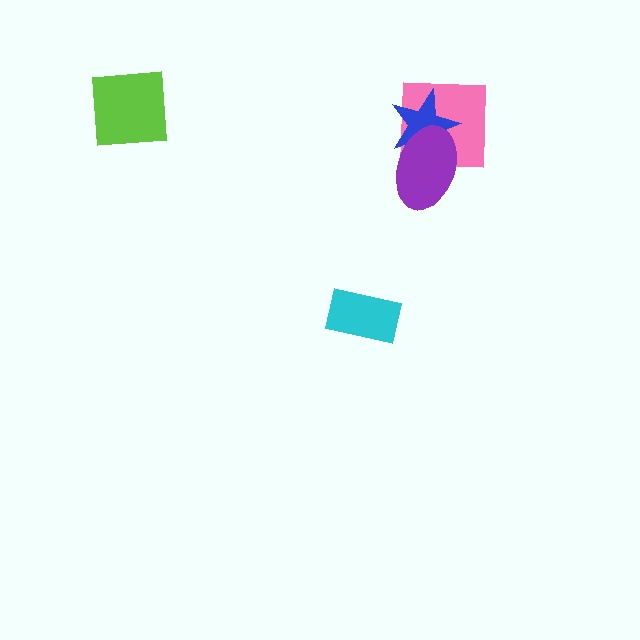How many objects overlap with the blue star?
2 objects overlap with the blue star.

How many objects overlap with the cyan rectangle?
0 objects overlap with the cyan rectangle.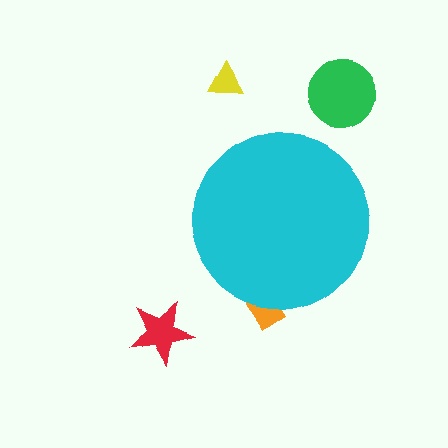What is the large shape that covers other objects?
A cyan circle.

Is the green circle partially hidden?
No, the green circle is fully visible.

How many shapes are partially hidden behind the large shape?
1 shape is partially hidden.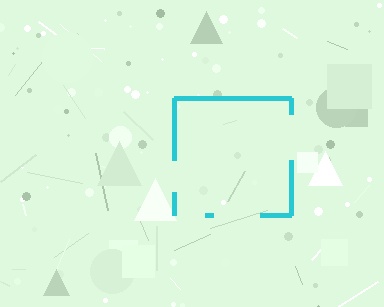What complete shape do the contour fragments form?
The contour fragments form a square.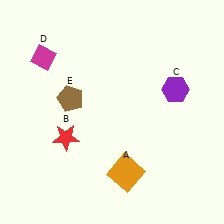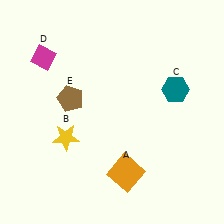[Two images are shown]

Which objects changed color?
B changed from red to yellow. C changed from purple to teal.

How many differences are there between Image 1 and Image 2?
There are 2 differences between the two images.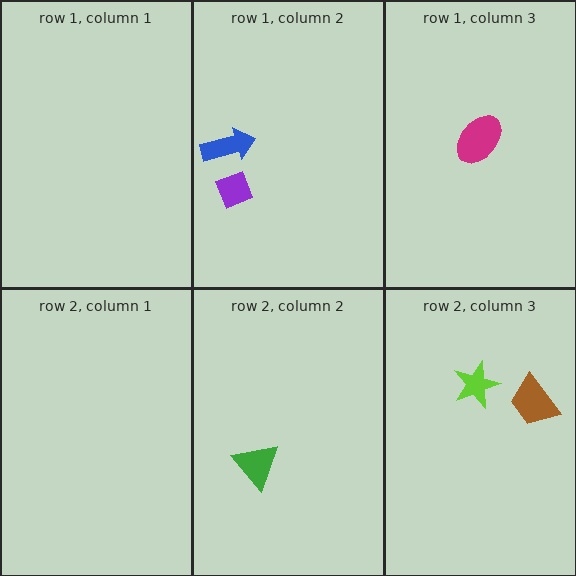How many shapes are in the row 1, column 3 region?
1.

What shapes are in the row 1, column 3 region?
The magenta ellipse.